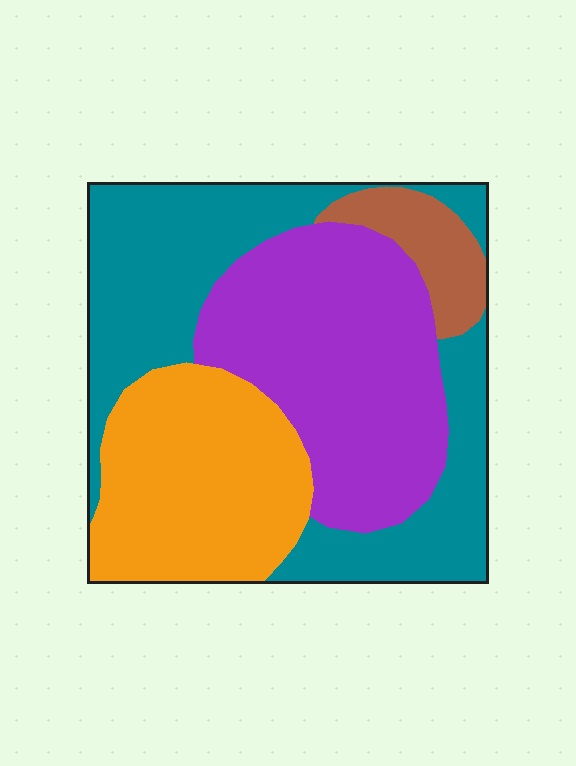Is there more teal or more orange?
Teal.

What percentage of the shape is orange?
Orange takes up about one quarter (1/4) of the shape.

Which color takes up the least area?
Brown, at roughly 5%.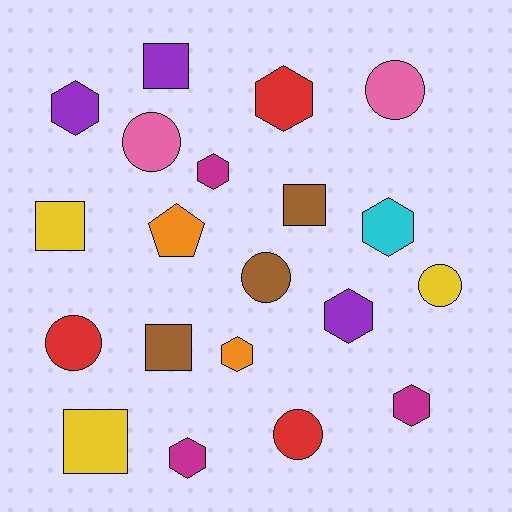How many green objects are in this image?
There are no green objects.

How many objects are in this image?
There are 20 objects.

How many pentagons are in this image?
There is 1 pentagon.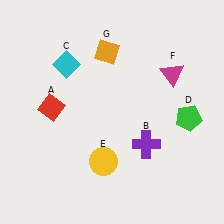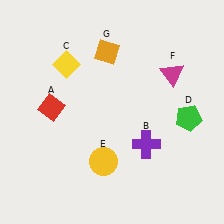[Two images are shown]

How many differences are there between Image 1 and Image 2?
There is 1 difference between the two images.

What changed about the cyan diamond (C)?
In Image 1, C is cyan. In Image 2, it changed to yellow.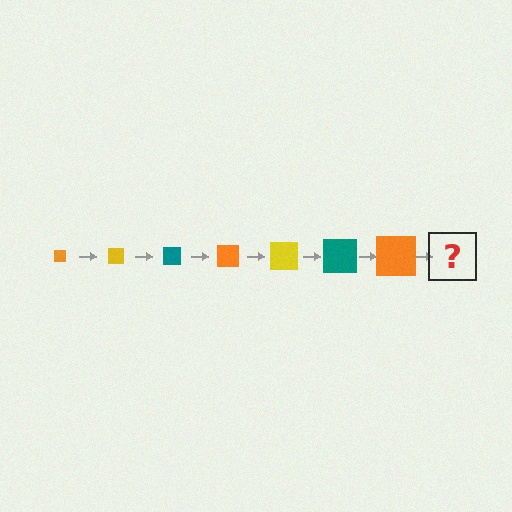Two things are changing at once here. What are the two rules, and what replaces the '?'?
The two rules are that the square grows larger each step and the color cycles through orange, yellow, and teal. The '?' should be a yellow square, larger than the previous one.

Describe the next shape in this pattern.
It should be a yellow square, larger than the previous one.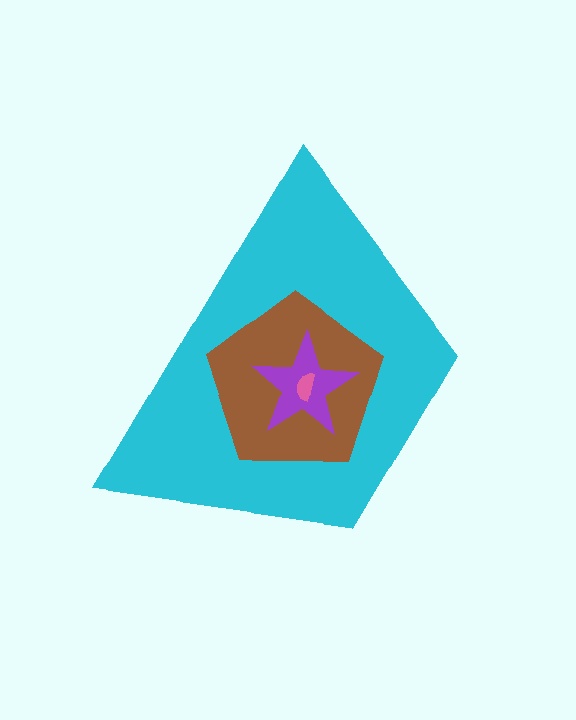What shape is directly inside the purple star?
The pink semicircle.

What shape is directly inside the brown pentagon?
The purple star.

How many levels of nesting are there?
4.